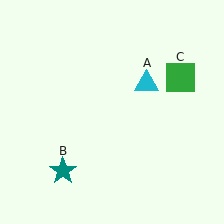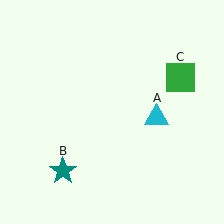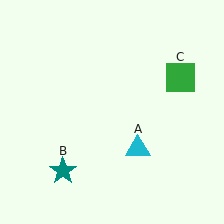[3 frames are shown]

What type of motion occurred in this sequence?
The cyan triangle (object A) rotated clockwise around the center of the scene.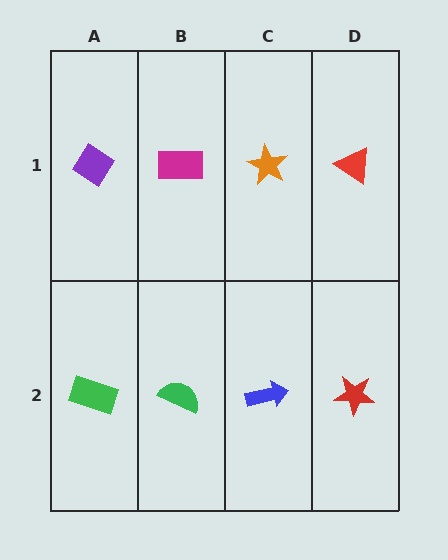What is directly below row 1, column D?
A red star.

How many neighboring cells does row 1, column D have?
2.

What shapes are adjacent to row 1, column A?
A green rectangle (row 2, column A), a magenta rectangle (row 1, column B).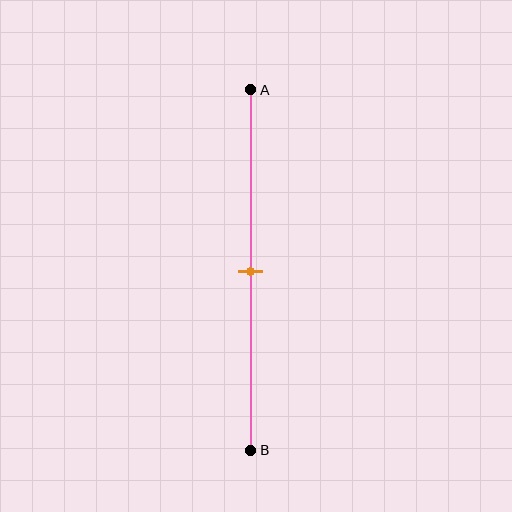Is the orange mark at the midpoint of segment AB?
Yes, the mark is approximately at the midpoint.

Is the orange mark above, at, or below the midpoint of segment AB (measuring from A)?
The orange mark is approximately at the midpoint of segment AB.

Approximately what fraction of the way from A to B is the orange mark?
The orange mark is approximately 50% of the way from A to B.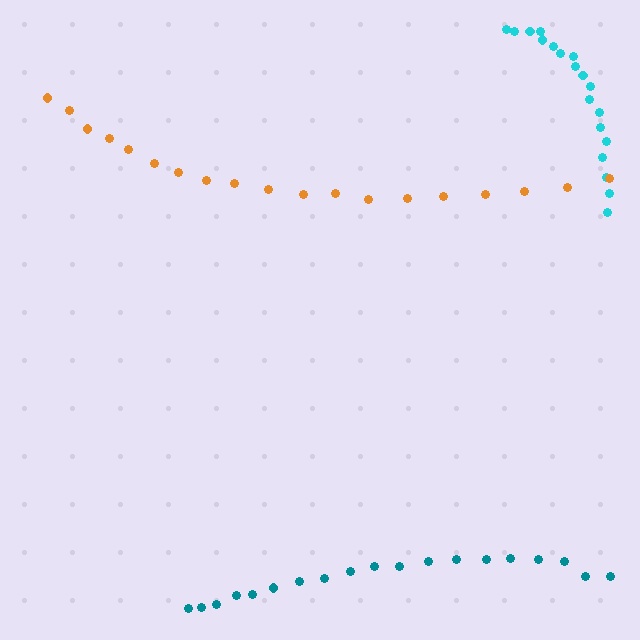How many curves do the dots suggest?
There are 3 distinct paths.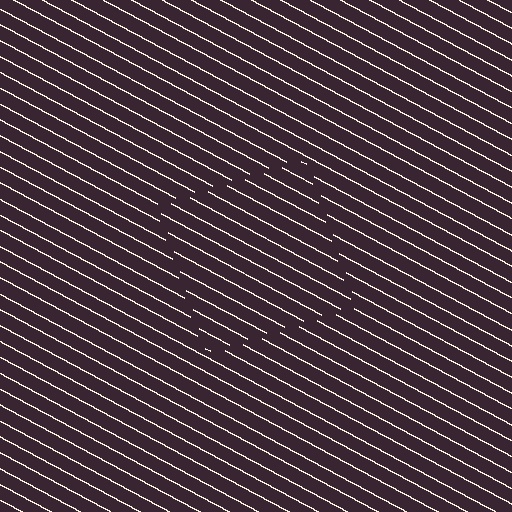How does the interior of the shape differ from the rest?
The interior of the shape contains the same grating, shifted by half a period — the contour is defined by the phase discontinuity where line-ends from the inner and outer gratings abut.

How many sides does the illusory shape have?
4 sides — the line-ends trace a square.